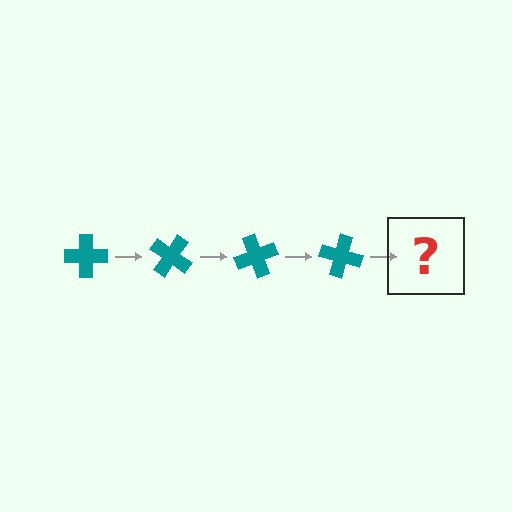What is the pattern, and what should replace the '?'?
The pattern is that the cross rotates 35 degrees each step. The '?' should be a teal cross rotated 140 degrees.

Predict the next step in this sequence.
The next step is a teal cross rotated 140 degrees.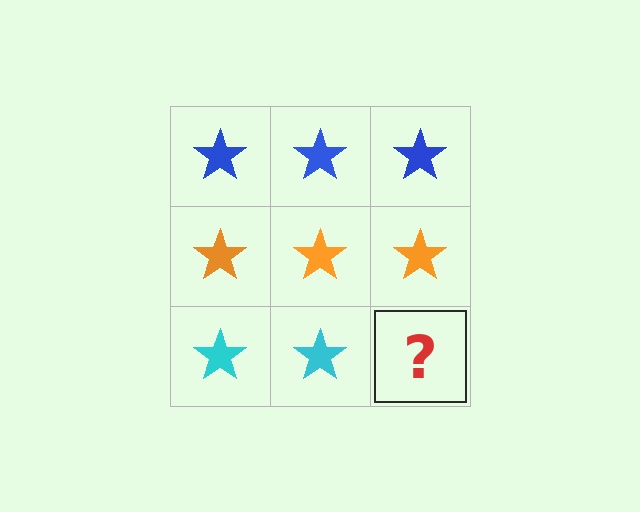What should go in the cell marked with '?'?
The missing cell should contain a cyan star.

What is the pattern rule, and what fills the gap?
The rule is that each row has a consistent color. The gap should be filled with a cyan star.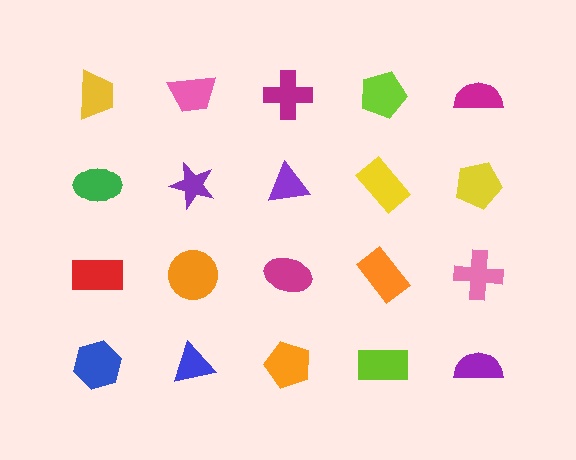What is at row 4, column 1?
A blue hexagon.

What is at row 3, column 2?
An orange circle.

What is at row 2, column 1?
A green ellipse.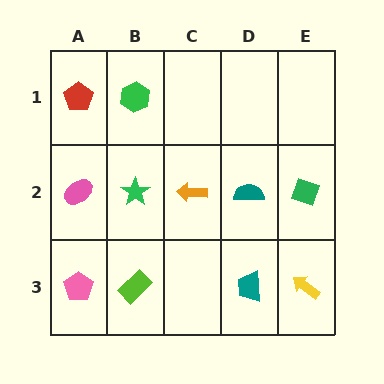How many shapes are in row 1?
2 shapes.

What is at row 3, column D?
A teal trapezoid.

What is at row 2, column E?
A green diamond.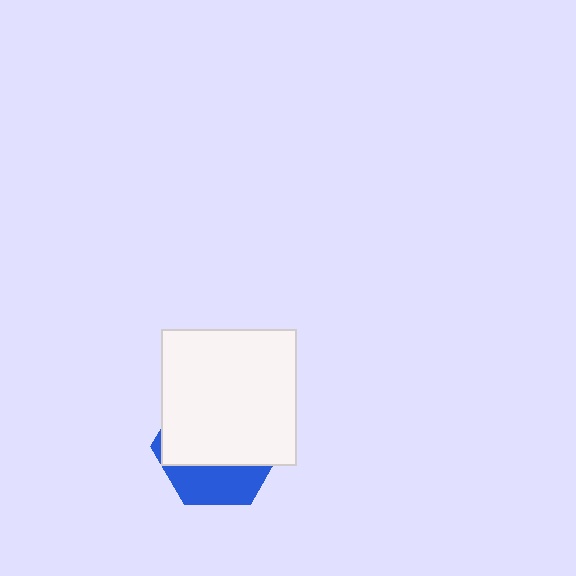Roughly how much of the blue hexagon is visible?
A small part of it is visible (roughly 33%).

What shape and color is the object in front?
The object in front is a white rectangle.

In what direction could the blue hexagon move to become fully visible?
The blue hexagon could move down. That would shift it out from behind the white rectangle entirely.